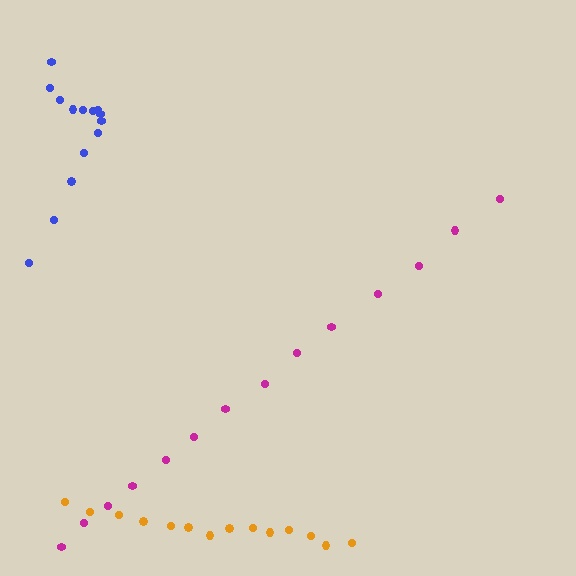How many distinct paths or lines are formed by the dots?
There are 3 distinct paths.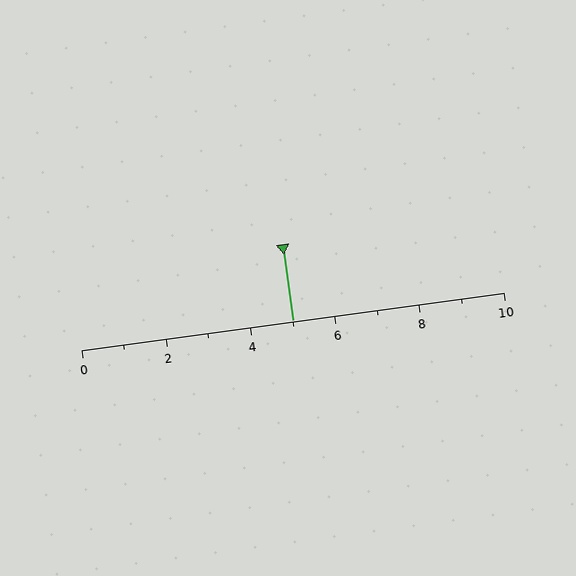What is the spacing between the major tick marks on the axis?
The major ticks are spaced 2 apart.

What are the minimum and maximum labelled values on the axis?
The axis runs from 0 to 10.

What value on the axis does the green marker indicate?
The marker indicates approximately 5.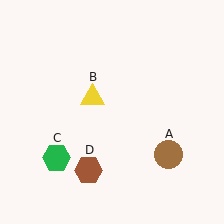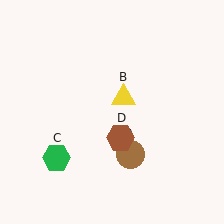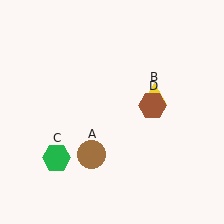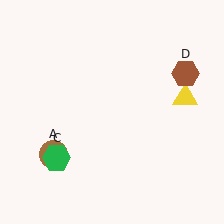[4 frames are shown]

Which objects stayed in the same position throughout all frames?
Green hexagon (object C) remained stationary.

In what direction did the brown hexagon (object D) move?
The brown hexagon (object D) moved up and to the right.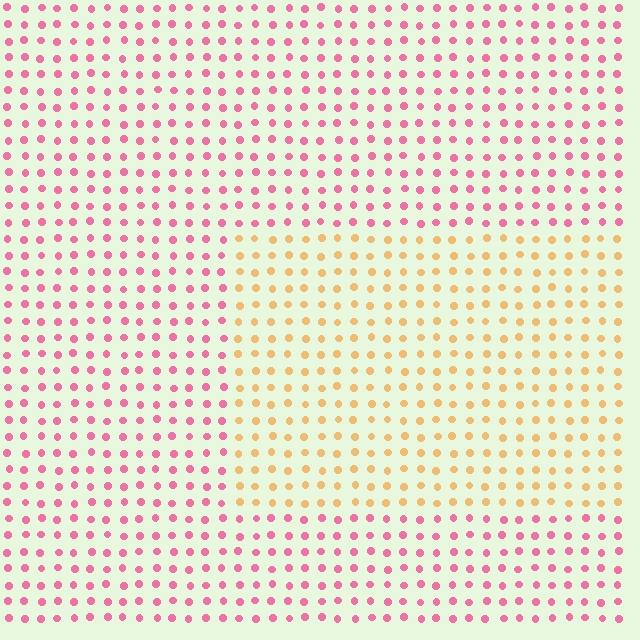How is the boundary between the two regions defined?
The boundary is defined purely by a slight shift in hue (about 61 degrees). Spacing, size, and orientation are identical on both sides.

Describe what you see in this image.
The image is filled with small pink elements in a uniform arrangement. A rectangle-shaped region is visible where the elements are tinted to a slightly different hue, forming a subtle color boundary.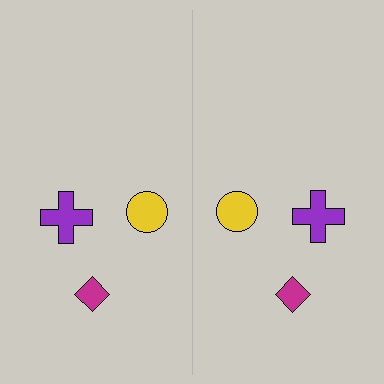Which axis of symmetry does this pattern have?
The pattern has a vertical axis of symmetry running through the center of the image.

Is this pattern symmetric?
Yes, this pattern has bilateral (reflection) symmetry.